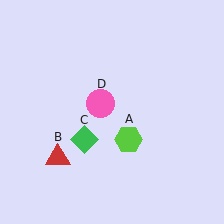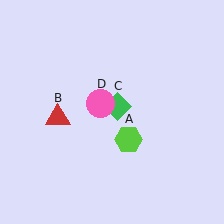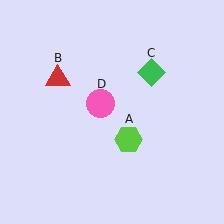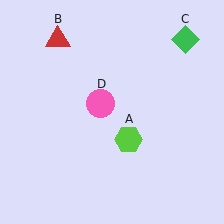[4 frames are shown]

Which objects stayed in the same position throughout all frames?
Lime hexagon (object A) and pink circle (object D) remained stationary.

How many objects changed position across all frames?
2 objects changed position: red triangle (object B), green diamond (object C).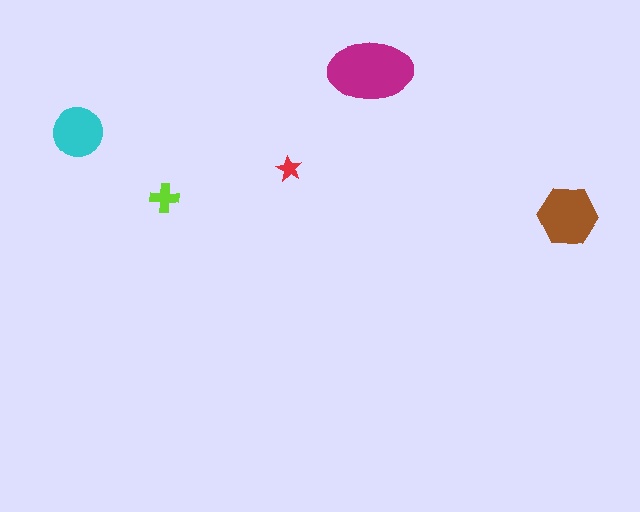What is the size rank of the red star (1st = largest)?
5th.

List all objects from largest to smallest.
The magenta ellipse, the brown hexagon, the cyan circle, the lime cross, the red star.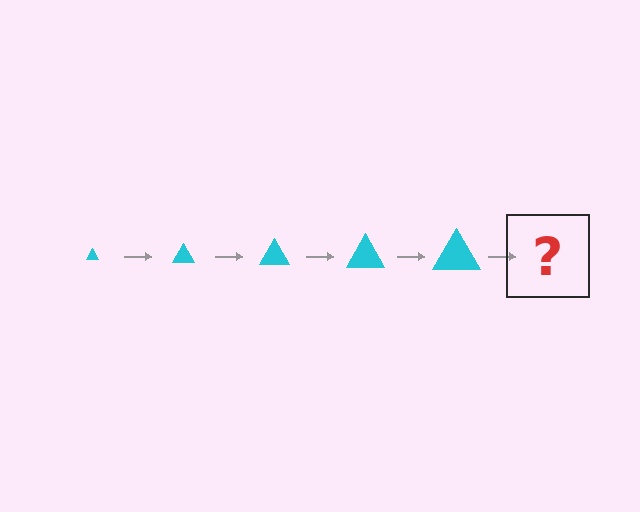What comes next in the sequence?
The next element should be a cyan triangle, larger than the previous one.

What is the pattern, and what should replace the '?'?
The pattern is that the triangle gets progressively larger each step. The '?' should be a cyan triangle, larger than the previous one.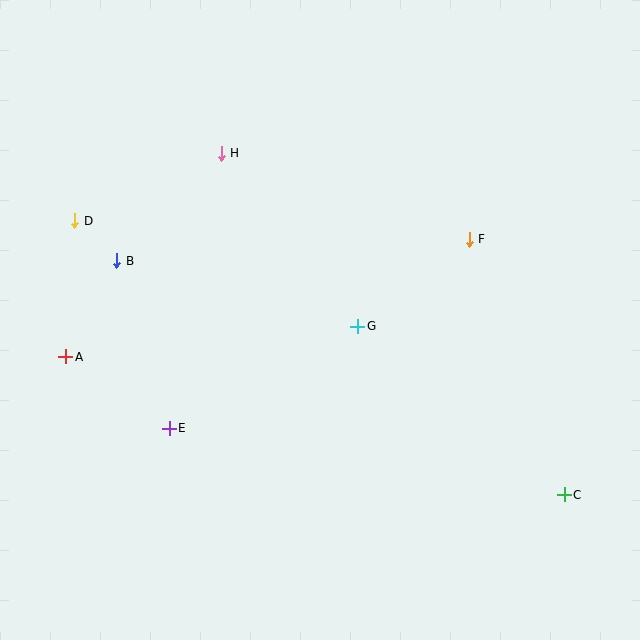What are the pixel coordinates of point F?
Point F is at (469, 239).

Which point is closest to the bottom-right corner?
Point C is closest to the bottom-right corner.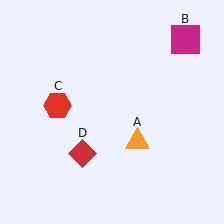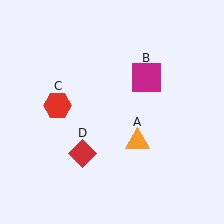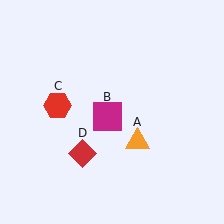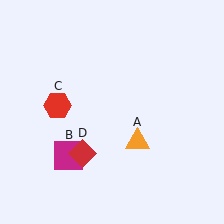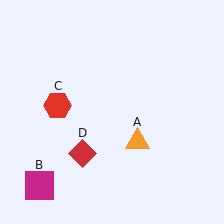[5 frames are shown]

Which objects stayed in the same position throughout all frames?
Orange triangle (object A) and red hexagon (object C) and red diamond (object D) remained stationary.